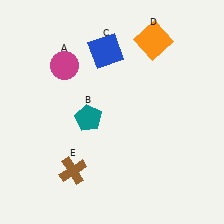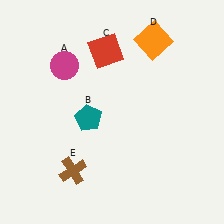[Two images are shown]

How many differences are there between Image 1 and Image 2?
There is 1 difference between the two images.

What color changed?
The square (C) changed from blue in Image 1 to red in Image 2.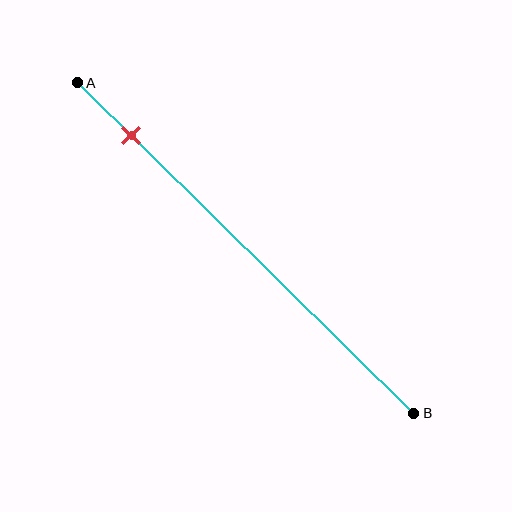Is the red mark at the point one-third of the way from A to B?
No, the mark is at about 15% from A, not at the 33% one-third point.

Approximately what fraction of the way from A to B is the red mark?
The red mark is approximately 15% of the way from A to B.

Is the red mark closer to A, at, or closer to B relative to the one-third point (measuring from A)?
The red mark is closer to point A than the one-third point of segment AB.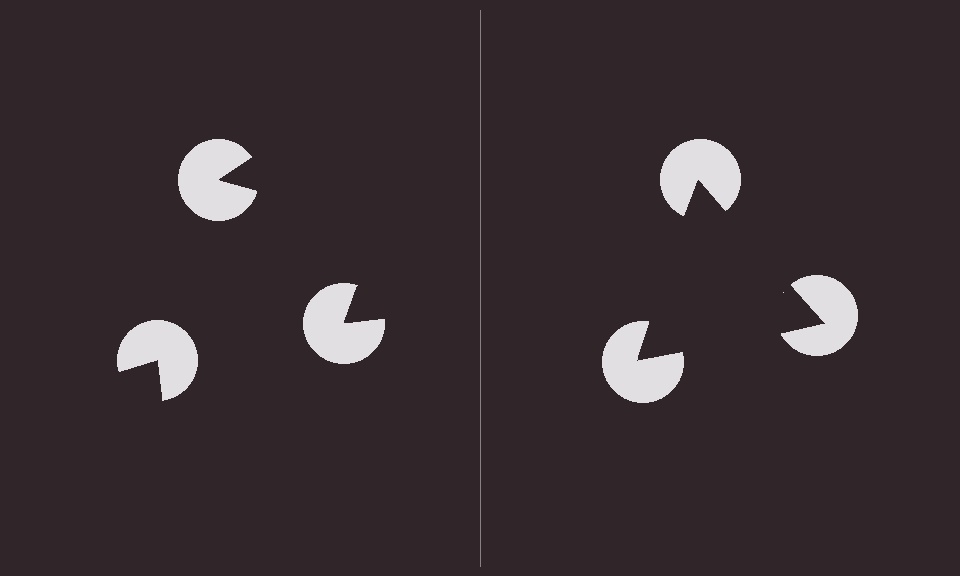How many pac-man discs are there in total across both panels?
6 — 3 on each side.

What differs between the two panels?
The pac-man discs are positioned identically on both sides; only the wedge orientations differ. On the right they align to a triangle; on the left they are misaligned.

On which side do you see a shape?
An illusory triangle appears on the right side. On the left side the wedge cuts are rotated, so no coherent shape forms.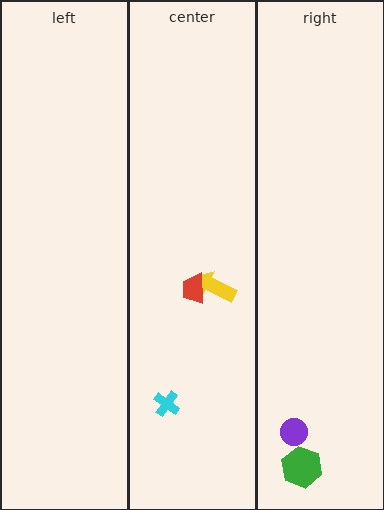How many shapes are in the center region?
3.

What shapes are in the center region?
The cyan cross, the yellow arrow, the red trapezoid.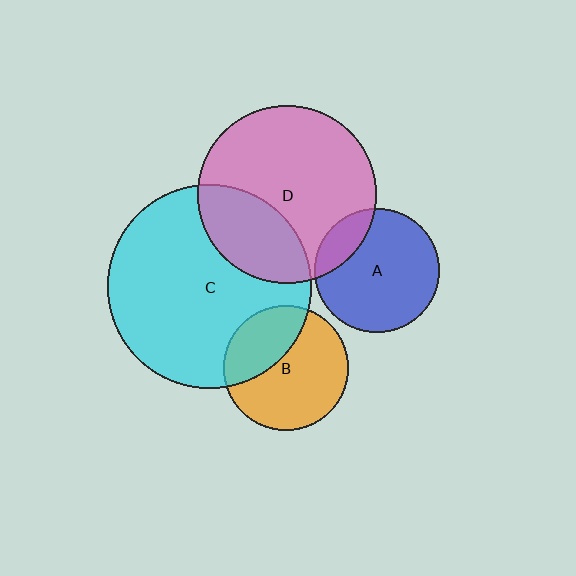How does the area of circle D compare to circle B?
Approximately 2.0 times.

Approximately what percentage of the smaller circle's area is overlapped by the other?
Approximately 35%.